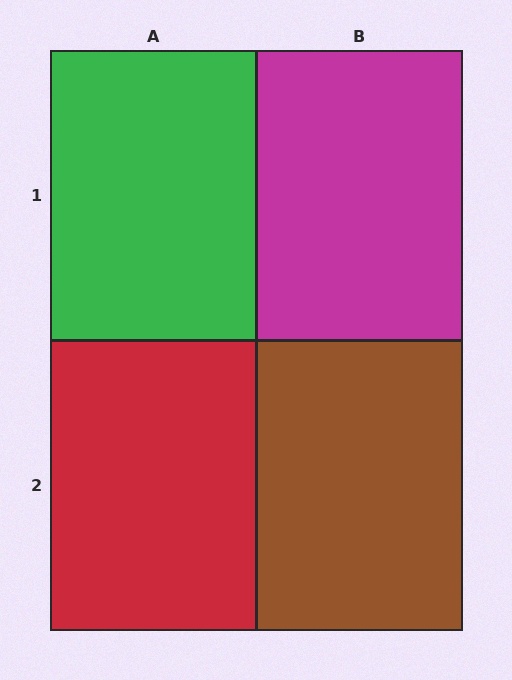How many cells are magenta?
1 cell is magenta.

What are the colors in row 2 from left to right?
Red, brown.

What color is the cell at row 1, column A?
Green.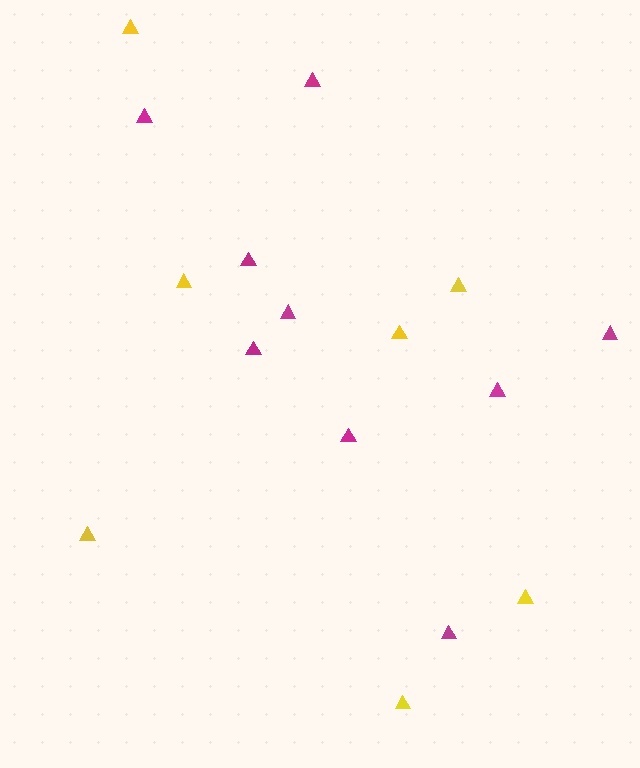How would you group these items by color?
There are 2 groups: one group of magenta triangles (9) and one group of yellow triangles (7).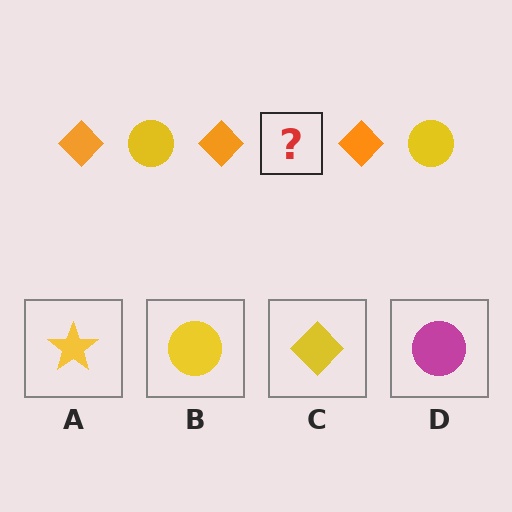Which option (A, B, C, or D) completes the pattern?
B.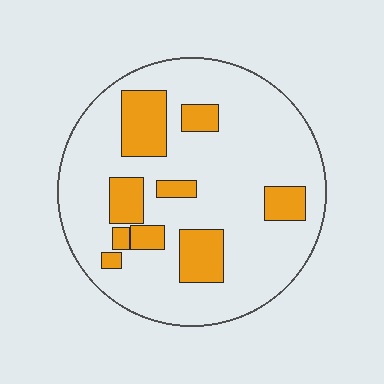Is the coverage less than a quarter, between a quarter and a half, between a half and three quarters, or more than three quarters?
Less than a quarter.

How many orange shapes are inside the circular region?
9.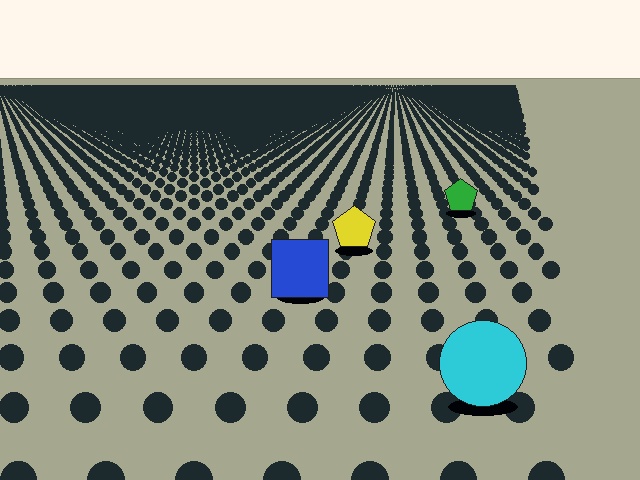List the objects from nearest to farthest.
From nearest to farthest: the cyan circle, the blue square, the yellow pentagon, the green pentagon.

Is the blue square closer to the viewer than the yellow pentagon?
Yes. The blue square is closer — you can tell from the texture gradient: the ground texture is coarser near it.